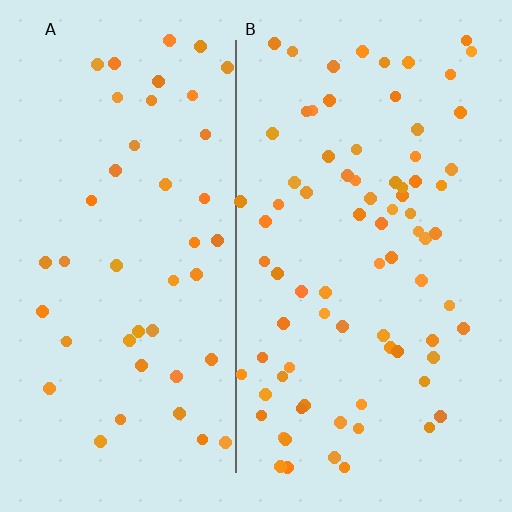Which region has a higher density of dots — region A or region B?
B (the right).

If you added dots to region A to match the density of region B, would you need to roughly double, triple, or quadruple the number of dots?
Approximately double.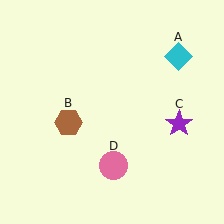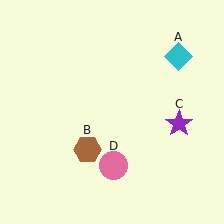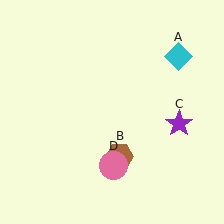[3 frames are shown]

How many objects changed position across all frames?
1 object changed position: brown hexagon (object B).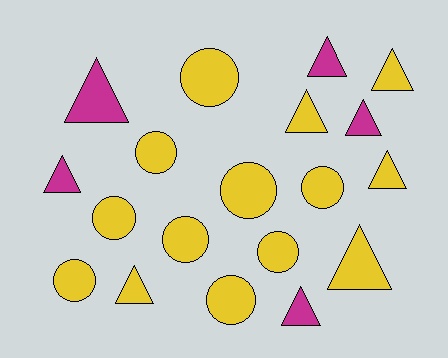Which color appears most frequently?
Yellow, with 14 objects.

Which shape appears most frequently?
Triangle, with 10 objects.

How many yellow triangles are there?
There are 5 yellow triangles.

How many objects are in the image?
There are 19 objects.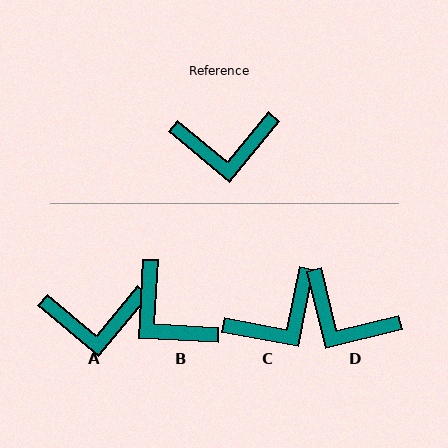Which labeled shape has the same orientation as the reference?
A.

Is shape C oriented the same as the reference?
No, it is off by about 29 degrees.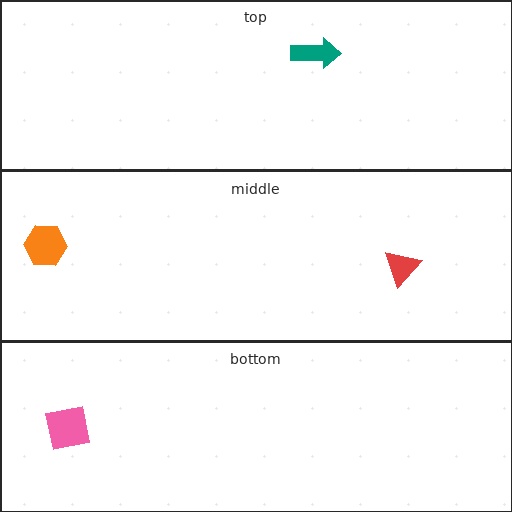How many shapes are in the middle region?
2.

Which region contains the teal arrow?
The top region.